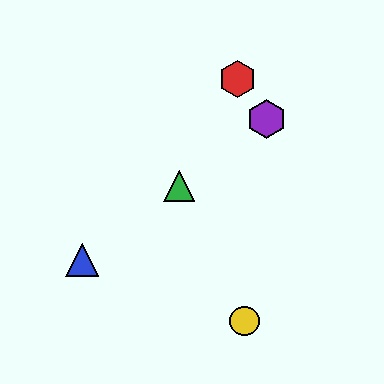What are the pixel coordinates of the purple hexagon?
The purple hexagon is at (267, 119).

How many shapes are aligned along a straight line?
3 shapes (the blue triangle, the green triangle, the purple hexagon) are aligned along a straight line.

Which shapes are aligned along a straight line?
The blue triangle, the green triangle, the purple hexagon are aligned along a straight line.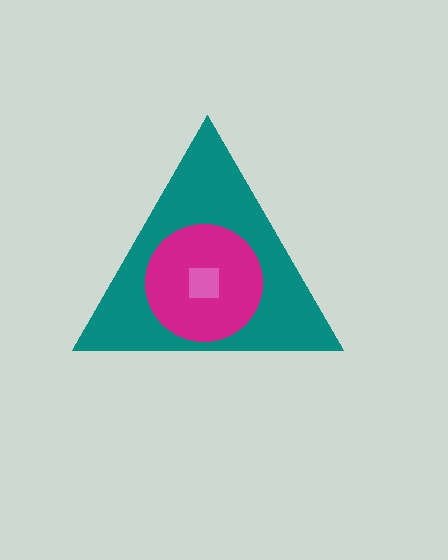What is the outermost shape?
The teal triangle.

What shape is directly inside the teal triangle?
The magenta circle.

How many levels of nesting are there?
3.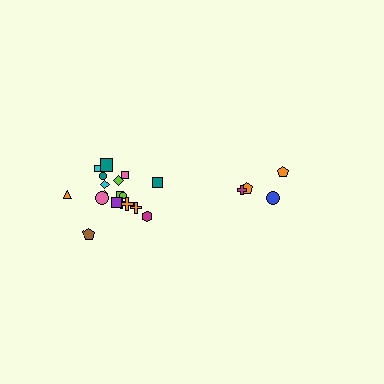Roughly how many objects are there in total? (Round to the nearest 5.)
Roughly 20 objects in total.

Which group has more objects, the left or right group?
The left group.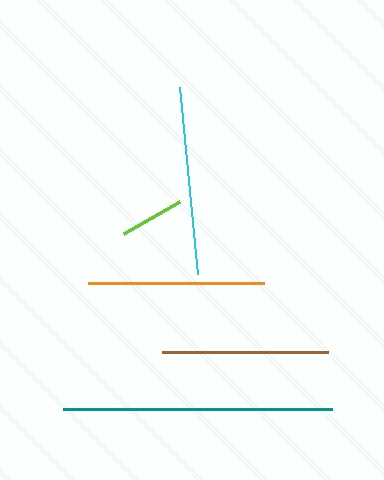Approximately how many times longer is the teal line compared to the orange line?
The teal line is approximately 1.5 times the length of the orange line.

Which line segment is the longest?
The teal line is the longest at approximately 269 pixels.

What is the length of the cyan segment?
The cyan segment is approximately 188 pixels long.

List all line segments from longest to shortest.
From longest to shortest: teal, cyan, orange, brown, lime.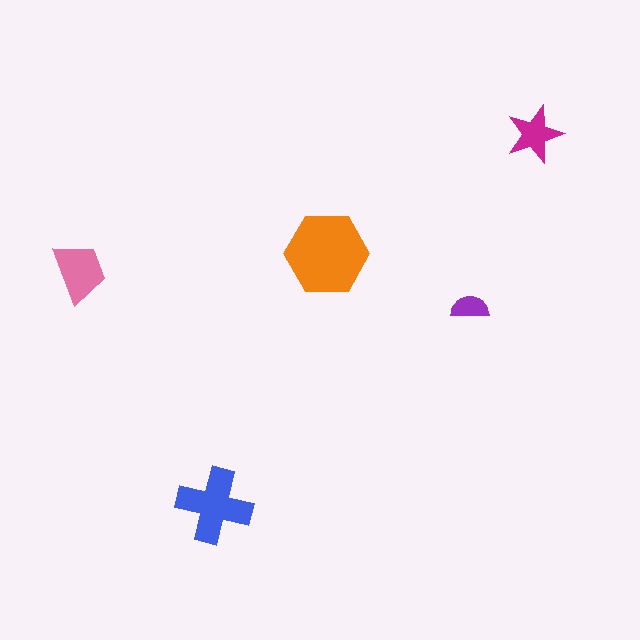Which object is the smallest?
The purple semicircle.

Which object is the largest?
The orange hexagon.